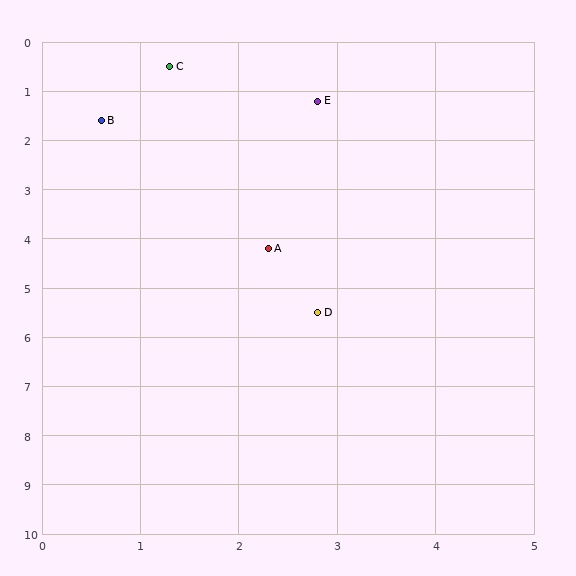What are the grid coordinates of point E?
Point E is at approximately (2.8, 1.2).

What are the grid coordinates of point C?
Point C is at approximately (1.3, 0.5).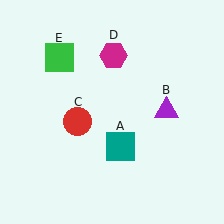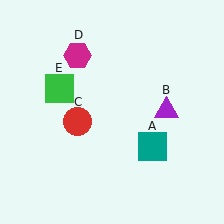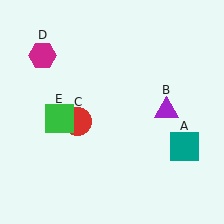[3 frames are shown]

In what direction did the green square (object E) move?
The green square (object E) moved down.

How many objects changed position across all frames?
3 objects changed position: teal square (object A), magenta hexagon (object D), green square (object E).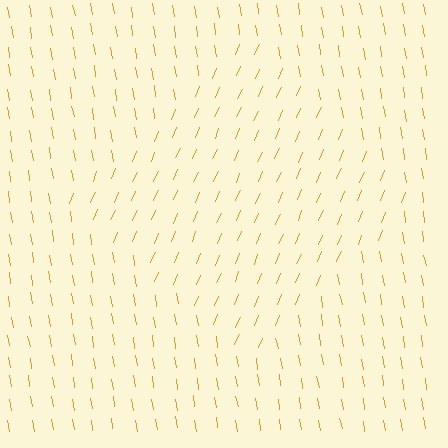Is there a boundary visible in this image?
Yes, there is a texture boundary formed by a change in line orientation.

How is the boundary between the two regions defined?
The boundary is defined purely by a change in line orientation (approximately 33 degrees difference). All lines are the same color and thickness.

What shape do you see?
I see a diamond.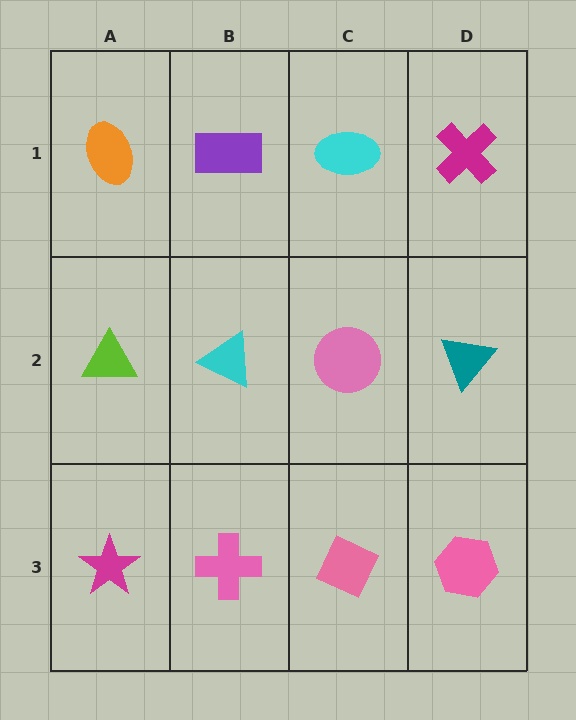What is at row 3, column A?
A magenta star.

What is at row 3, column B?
A pink cross.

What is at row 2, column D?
A teal triangle.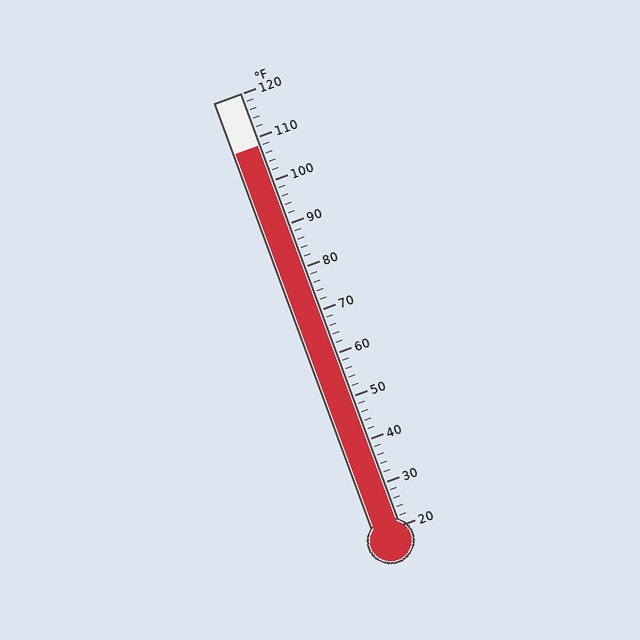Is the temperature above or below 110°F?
The temperature is below 110°F.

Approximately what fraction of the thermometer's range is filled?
The thermometer is filled to approximately 90% of its range.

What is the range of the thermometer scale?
The thermometer scale ranges from 20°F to 120°F.